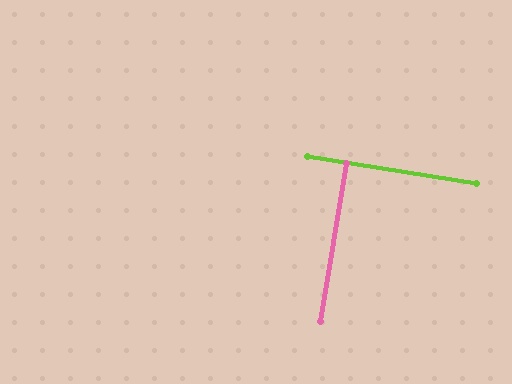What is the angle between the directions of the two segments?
Approximately 90 degrees.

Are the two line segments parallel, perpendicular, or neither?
Perpendicular — they meet at approximately 90°.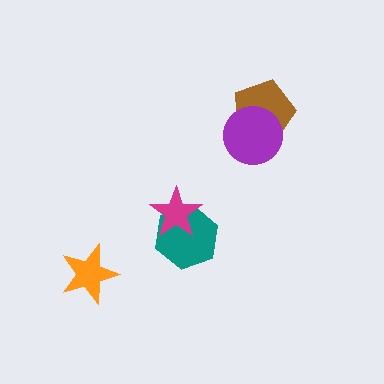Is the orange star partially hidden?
No, no other shape covers it.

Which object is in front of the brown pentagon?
The purple circle is in front of the brown pentagon.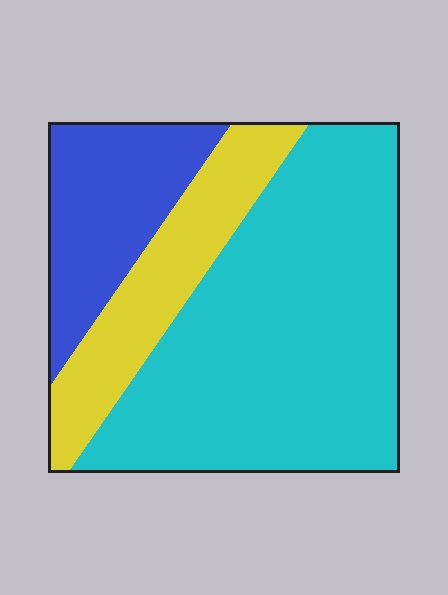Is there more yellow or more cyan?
Cyan.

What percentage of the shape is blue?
Blue takes up less than a quarter of the shape.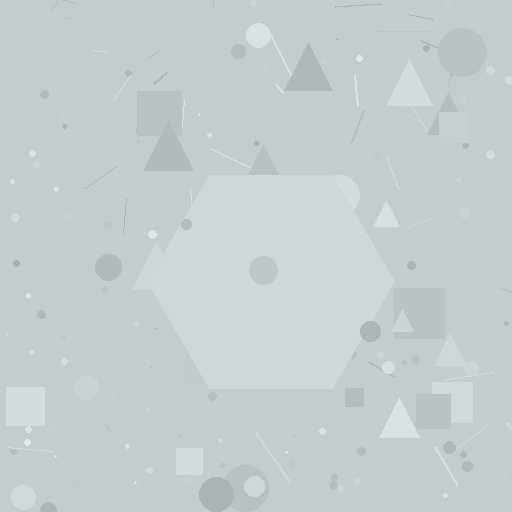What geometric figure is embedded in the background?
A hexagon is embedded in the background.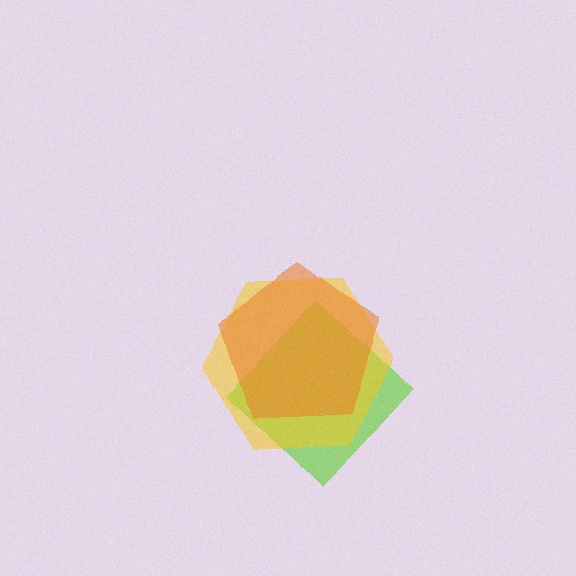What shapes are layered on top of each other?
The layered shapes are: a lime diamond, a yellow hexagon, an orange pentagon.